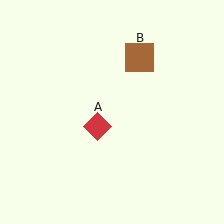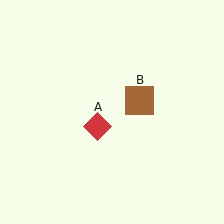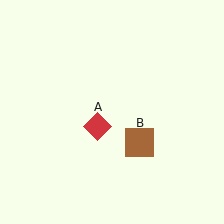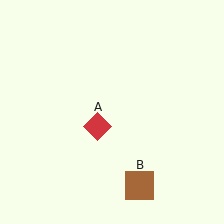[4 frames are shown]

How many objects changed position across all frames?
1 object changed position: brown square (object B).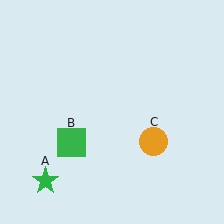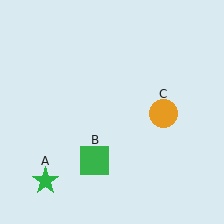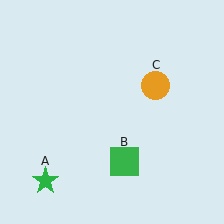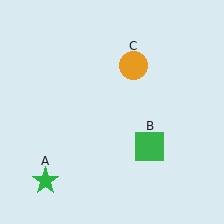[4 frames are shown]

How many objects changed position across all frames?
2 objects changed position: green square (object B), orange circle (object C).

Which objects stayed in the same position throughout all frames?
Green star (object A) remained stationary.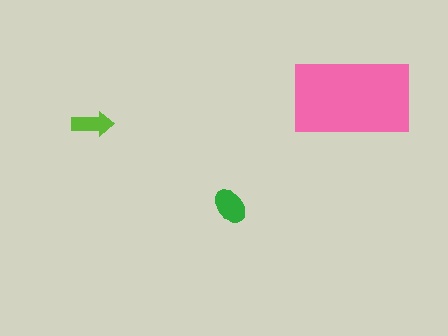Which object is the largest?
The pink rectangle.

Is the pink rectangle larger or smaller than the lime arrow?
Larger.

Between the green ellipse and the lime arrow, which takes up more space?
The green ellipse.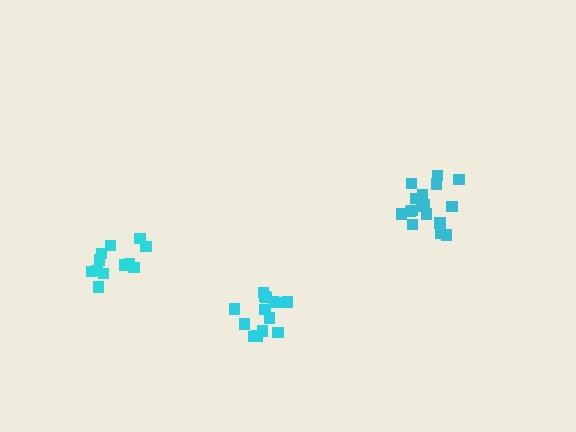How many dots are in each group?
Group 1: 18 dots, Group 2: 16 dots, Group 3: 13 dots (47 total).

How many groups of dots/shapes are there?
There are 3 groups.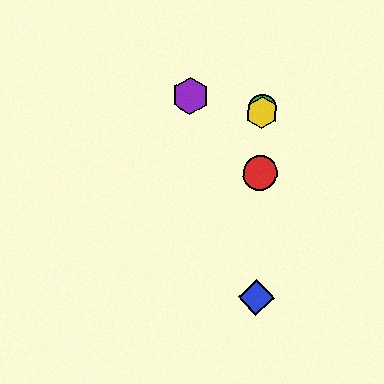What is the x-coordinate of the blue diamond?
The blue diamond is at x≈256.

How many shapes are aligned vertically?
4 shapes (the red circle, the blue diamond, the green circle, the yellow hexagon) are aligned vertically.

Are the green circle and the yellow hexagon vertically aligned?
Yes, both are at x≈262.